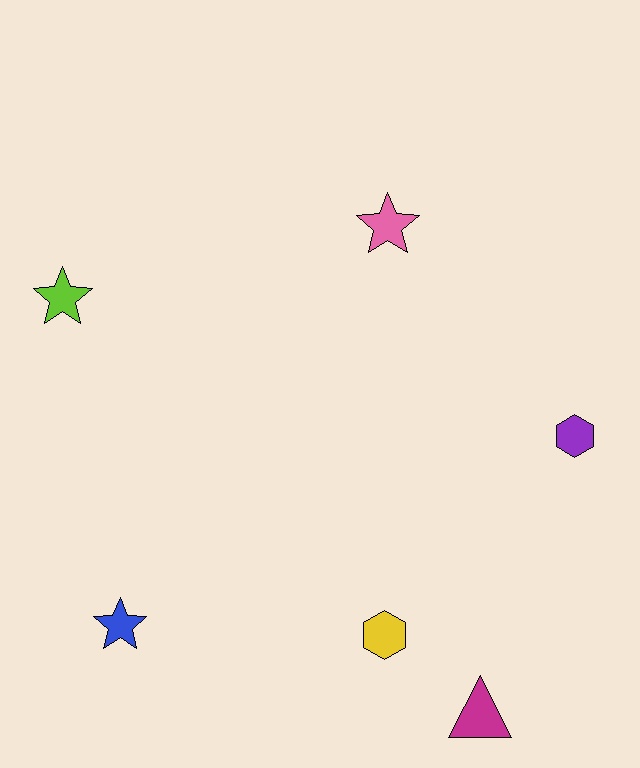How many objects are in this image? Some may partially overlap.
There are 6 objects.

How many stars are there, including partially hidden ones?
There are 3 stars.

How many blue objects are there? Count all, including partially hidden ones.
There is 1 blue object.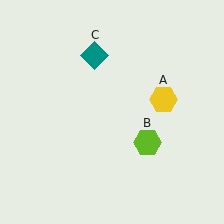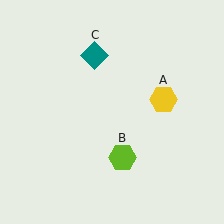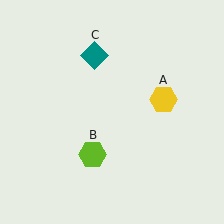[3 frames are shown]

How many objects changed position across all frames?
1 object changed position: lime hexagon (object B).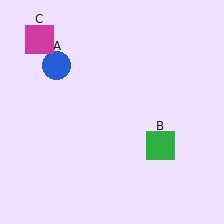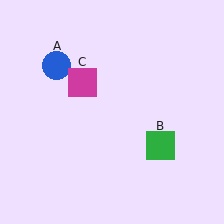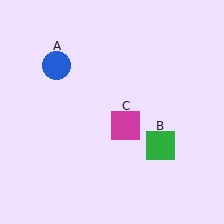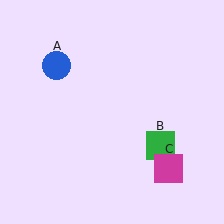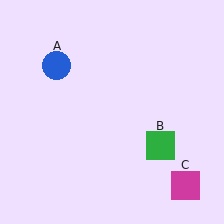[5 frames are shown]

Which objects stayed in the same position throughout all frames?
Blue circle (object A) and green square (object B) remained stationary.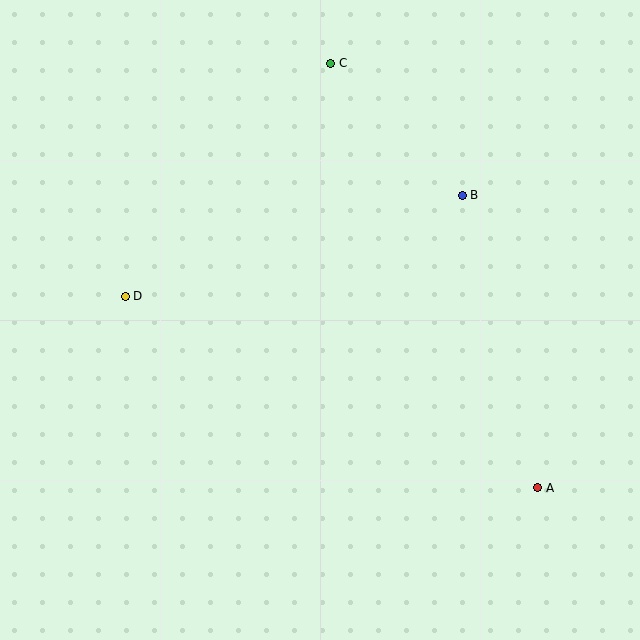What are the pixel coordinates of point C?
Point C is at (331, 63).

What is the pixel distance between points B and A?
The distance between B and A is 302 pixels.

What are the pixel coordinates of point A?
Point A is at (538, 488).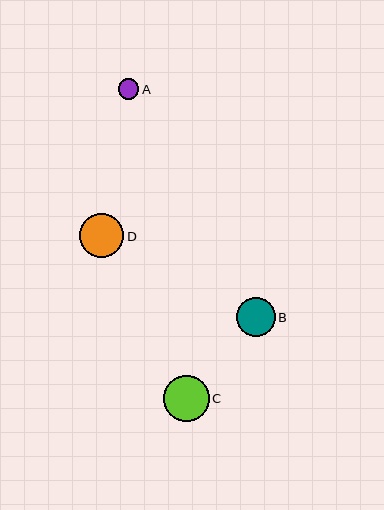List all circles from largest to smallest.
From largest to smallest: C, D, B, A.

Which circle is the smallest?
Circle A is the smallest with a size of approximately 21 pixels.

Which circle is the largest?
Circle C is the largest with a size of approximately 46 pixels.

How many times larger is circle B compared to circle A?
Circle B is approximately 1.9 times the size of circle A.